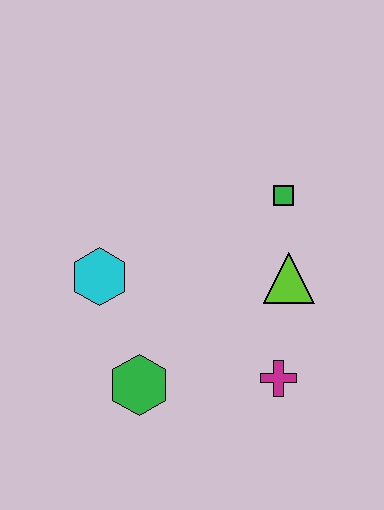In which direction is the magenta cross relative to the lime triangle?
The magenta cross is below the lime triangle.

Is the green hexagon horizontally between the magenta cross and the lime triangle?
No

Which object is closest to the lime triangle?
The green square is closest to the lime triangle.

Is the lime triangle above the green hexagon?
Yes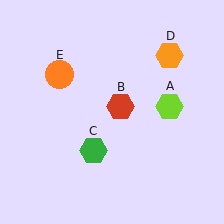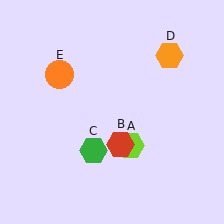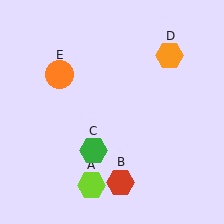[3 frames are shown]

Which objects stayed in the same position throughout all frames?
Green hexagon (object C) and orange hexagon (object D) and orange circle (object E) remained stationary.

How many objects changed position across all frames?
2 objects changed position: lime hexagon (object A), red hexagon (object B).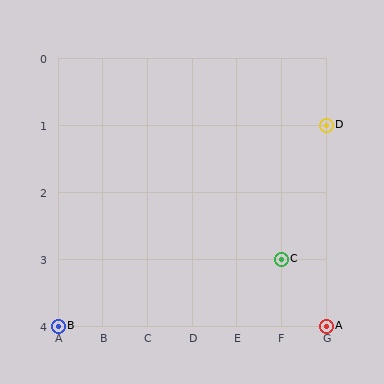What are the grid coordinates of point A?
Point A is at grid coordinates (G, 4).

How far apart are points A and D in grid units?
Points A and D are 3 rows apart.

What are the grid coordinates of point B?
Point B is at grid coordinates (A, 4).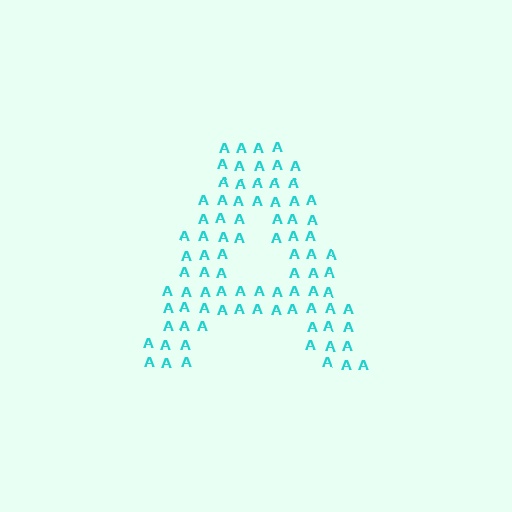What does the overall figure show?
The overall figure shows the letter A.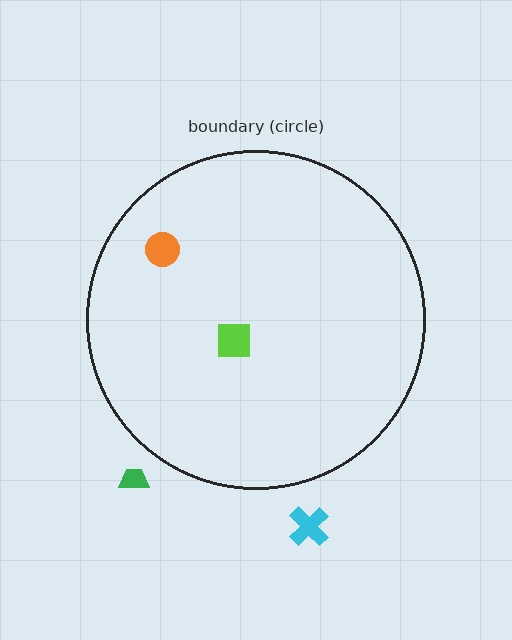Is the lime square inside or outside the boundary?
Inside.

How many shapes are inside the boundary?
2 inside, 2 outside.